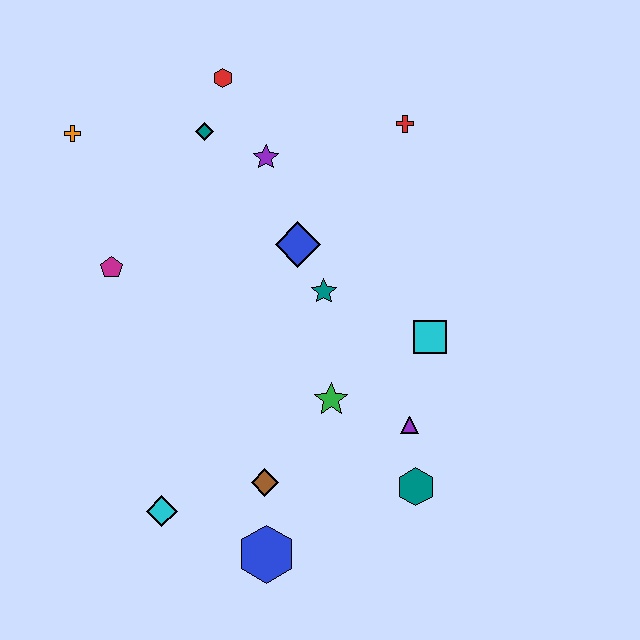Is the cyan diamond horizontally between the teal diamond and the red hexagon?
No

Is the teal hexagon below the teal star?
Yes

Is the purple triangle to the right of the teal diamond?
Yes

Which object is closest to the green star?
The purple triangle is closest to the green star.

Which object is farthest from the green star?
The orange cross is farthest from the green star.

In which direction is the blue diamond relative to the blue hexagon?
The blue diamond is above the blue hexagon.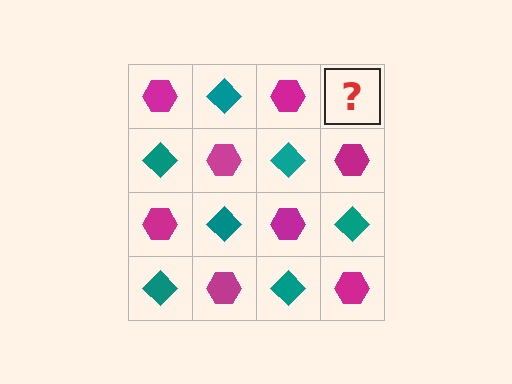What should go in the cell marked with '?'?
The missing cell should contain a teal diamond.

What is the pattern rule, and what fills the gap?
The rule is that it alternates magenta hexagon and teal diamond in a checkerboard pattern. The gap should be filled with a teal diamond.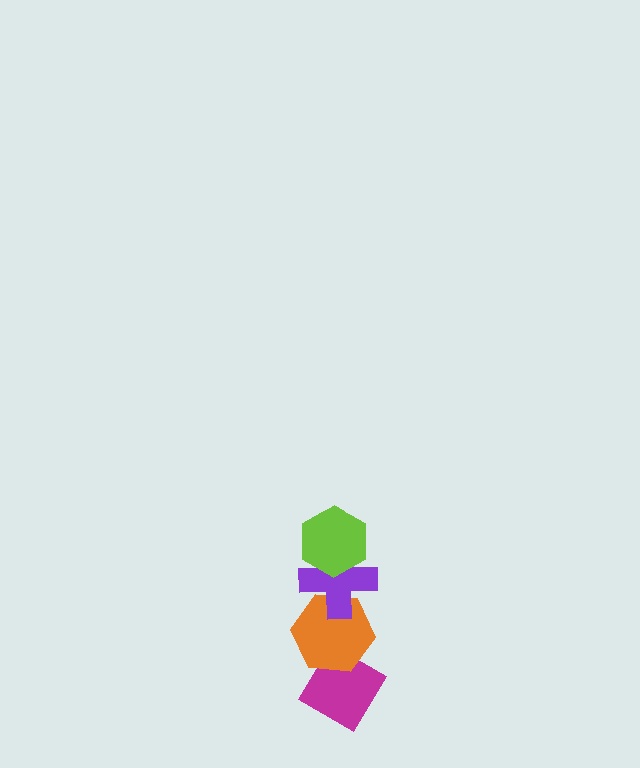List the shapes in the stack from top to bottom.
From top to bottom: the lime hexagon, the purple cross, the orange hexagon, the magenta diamond.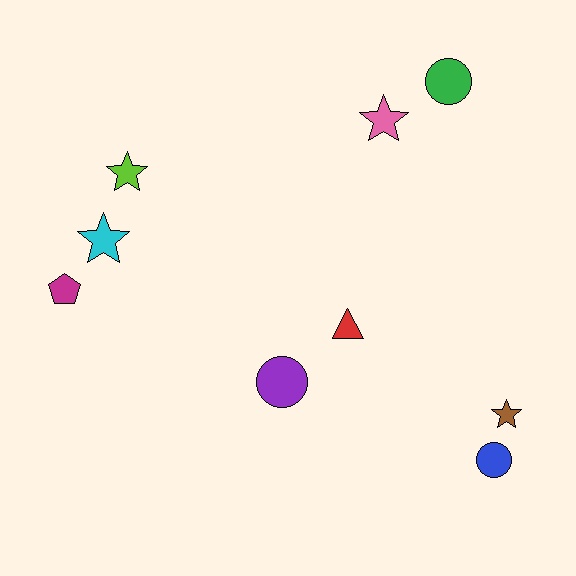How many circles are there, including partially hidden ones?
There are 3 circles.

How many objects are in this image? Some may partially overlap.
There are 9 objects.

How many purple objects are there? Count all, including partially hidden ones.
There is 1 purple object.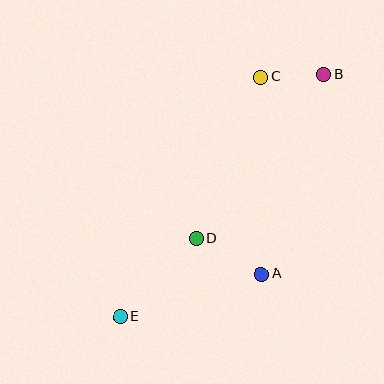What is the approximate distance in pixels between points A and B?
The distance between A and B is approximately 209 pixels.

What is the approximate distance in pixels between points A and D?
The distance between A and D is approximately 74 pixels.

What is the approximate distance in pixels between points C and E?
The distance between C and E is approximately 278 pixels.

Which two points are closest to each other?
Points B and C are closest to each other.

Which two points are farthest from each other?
Points B and E are farthest from each other.